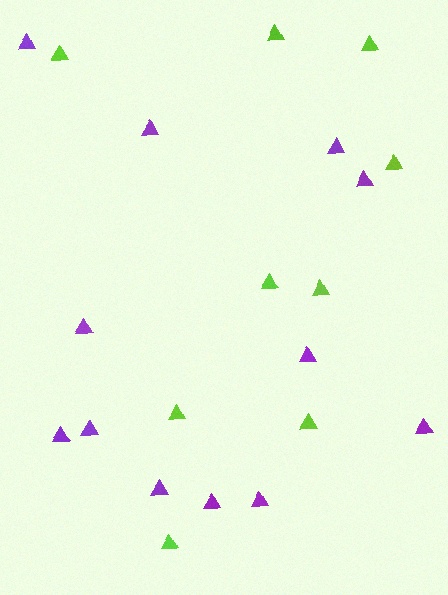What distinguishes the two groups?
There are 2 groups: one group of lime triangles (9) and one group of purple triangles (12).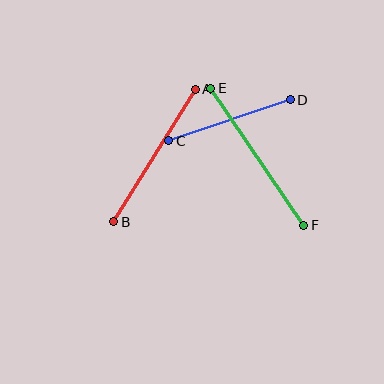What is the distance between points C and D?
The distance is approximately 128 pixels.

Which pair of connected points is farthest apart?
Points E and F are farthest apart.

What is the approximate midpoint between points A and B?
The midpoint is at approximately (155, 155) pixels.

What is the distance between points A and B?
The distance is approximately 156 pixels.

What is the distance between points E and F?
The distance is approximately 166 pixels.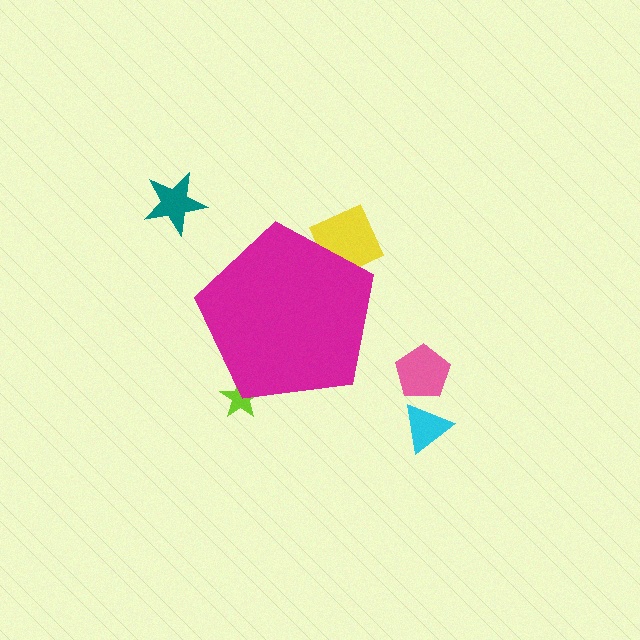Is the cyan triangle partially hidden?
No, the cyan triangle is fully visible.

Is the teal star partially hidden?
No, the teal star is fully visible.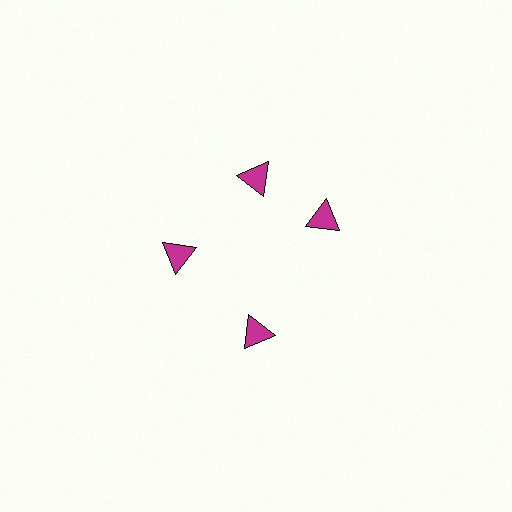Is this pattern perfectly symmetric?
No. The 4 magenta triangles are arranged in a ring, but one element near the 3 o'clock position is rotated out of alignment along the ring, breaking the 4-fold rotational symmetry.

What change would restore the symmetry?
The symmetry would be restored by rotating it back into even spacing with its neighbors so that all 4 triangles sit at equal angles and equal distance from the center.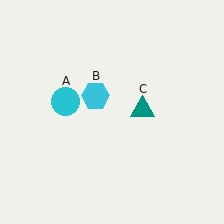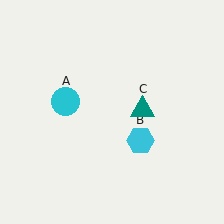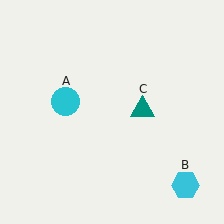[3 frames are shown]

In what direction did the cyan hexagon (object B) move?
The cyan hexagon (object B) moved down and to the right.